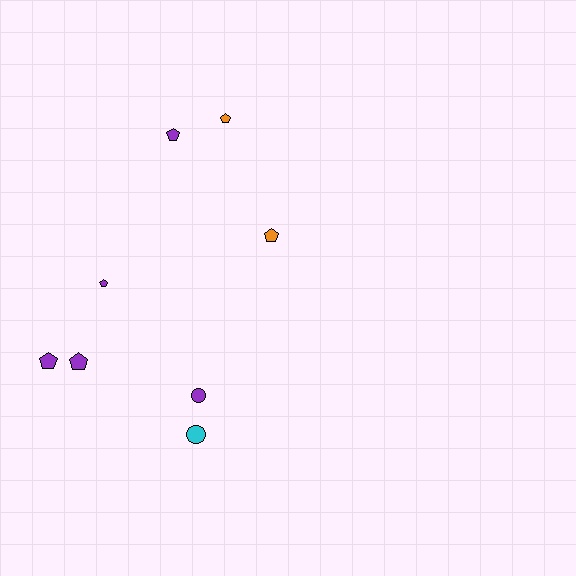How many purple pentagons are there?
There are 4 purple pentagons.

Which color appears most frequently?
Purple, with 5 objects.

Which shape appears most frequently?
Pentagon, with 6 objects.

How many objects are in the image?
There are 8 objects.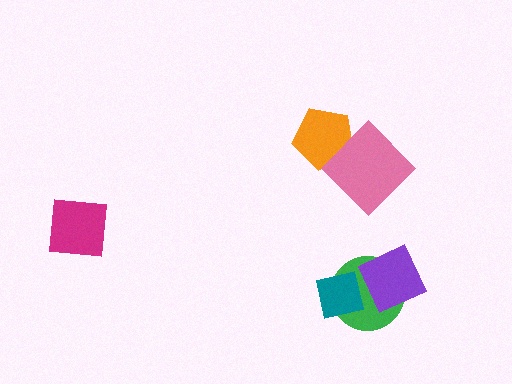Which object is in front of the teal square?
The purple diamond is in front of the teal square.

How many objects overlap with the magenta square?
0 objects overlap with the magenta square.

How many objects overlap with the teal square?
2 objects overlap with the teal square.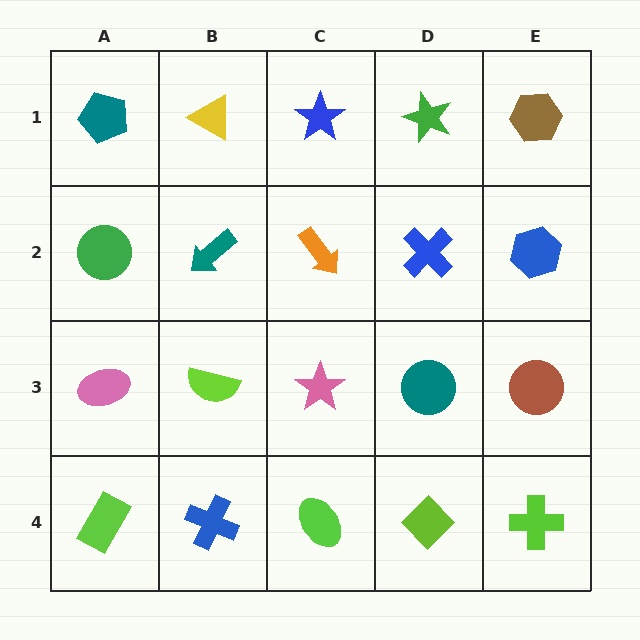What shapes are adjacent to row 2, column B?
A yellow triangle (row 1, column B), a lime semicircle (row 3, column B), a green circle (row 2, column A), an orange arrow (row 2, column C).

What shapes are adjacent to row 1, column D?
A blue cross (row 2, column D), a blue star (row 1, column C), a brown hexagon (row 1, column E).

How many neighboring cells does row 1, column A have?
2.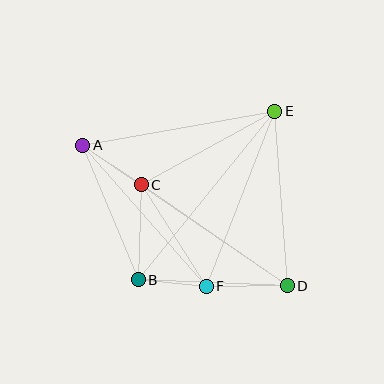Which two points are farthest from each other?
Points A and D are farthest from each other.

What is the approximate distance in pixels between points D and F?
The distance between D and F is approximately 81 pixels.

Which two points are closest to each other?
Points B and F are closest to each other.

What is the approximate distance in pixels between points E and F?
The distance between E and F is approximately 188 pixels.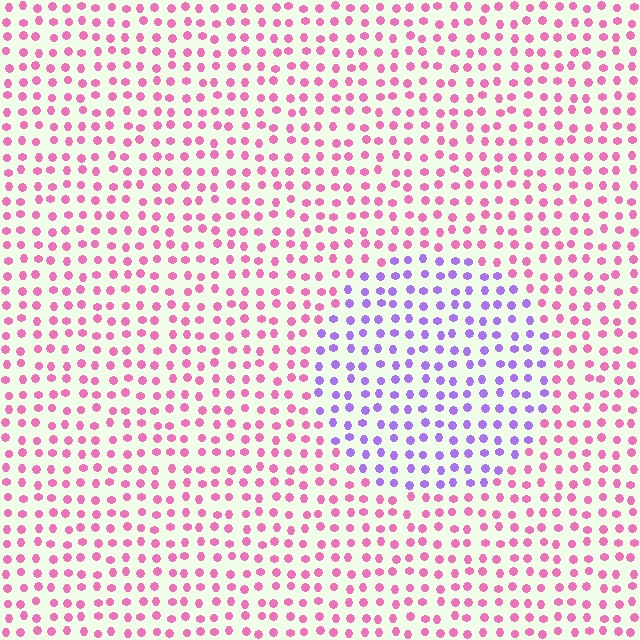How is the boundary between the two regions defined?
The boundary is defined purely by a slight shift in hue (about 59 degrees). Spacing, size, and orientation are identical on both sides.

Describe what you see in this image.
The image is filled with small pink elements in a uniform arrangement. A circle-shaped region is visible where the elements are tinted to a slightly different hue, forming a subtle color boundary.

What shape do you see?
I see a circle.